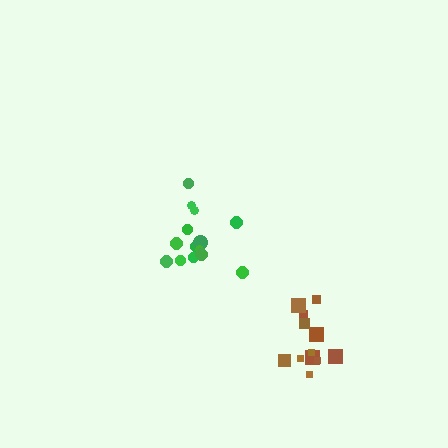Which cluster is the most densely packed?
Brown.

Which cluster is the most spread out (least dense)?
Green.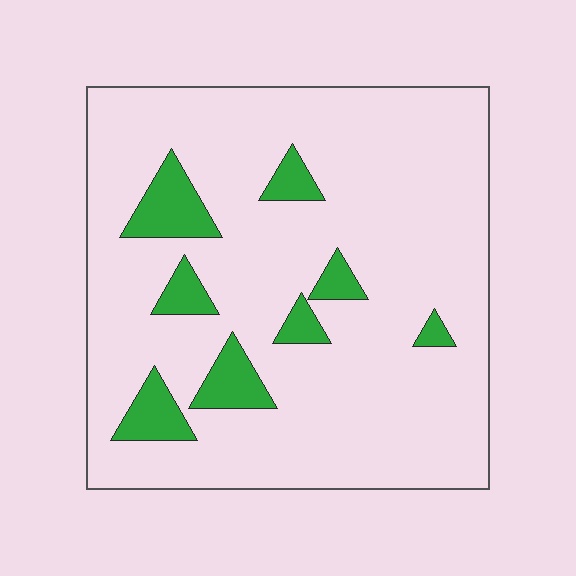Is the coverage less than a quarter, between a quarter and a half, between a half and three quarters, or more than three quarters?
Less than a quarter.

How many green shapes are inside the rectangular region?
8.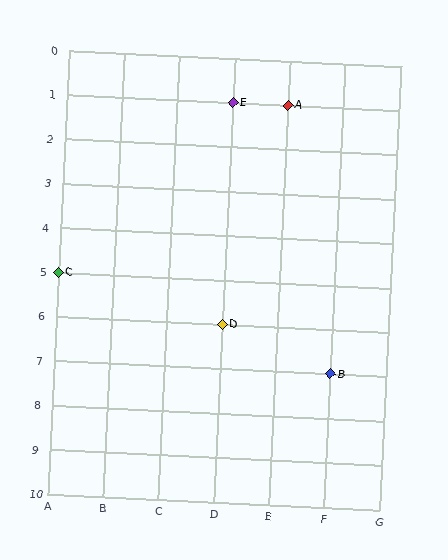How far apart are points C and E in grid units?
Points C and E are 3 columns and 4 rows apart (about 5.0 grid units diagonally).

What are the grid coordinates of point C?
Point C is at grid coordinates (A, 5).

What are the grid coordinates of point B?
Point B is at grid coordinates (F, 7).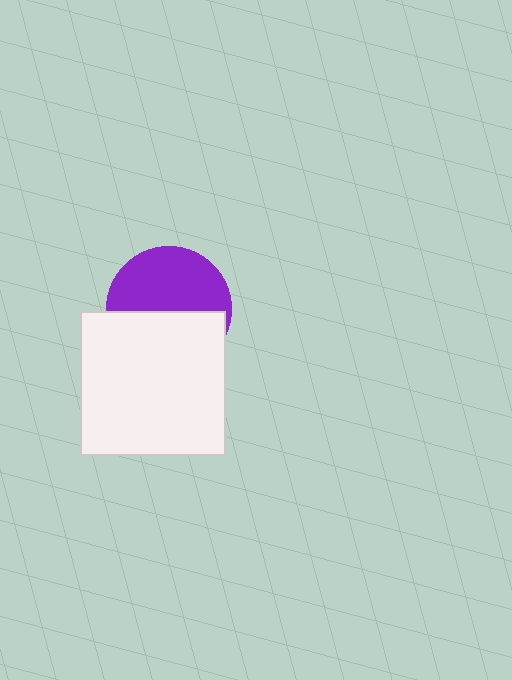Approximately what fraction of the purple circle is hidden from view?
Roughly 47% of the purple circle is hidden behind the white square.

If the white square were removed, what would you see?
You would see the complete purple circle.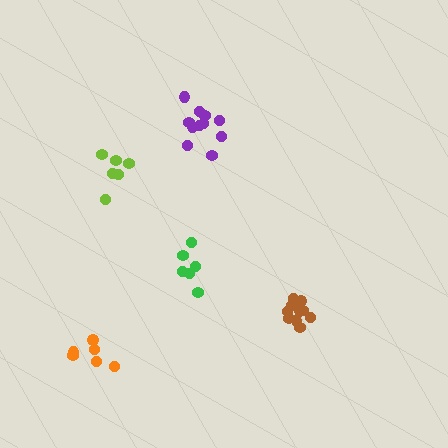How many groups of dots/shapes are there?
There are 5 groups.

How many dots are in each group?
Group 1: 11 dots, Group 2: 6 dots, Group 3: 6 dots, Group 4: 11 dots, Group 5: 6 dots (40 total).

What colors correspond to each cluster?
The clusters are colored: purple, orange, lime, brown, green.